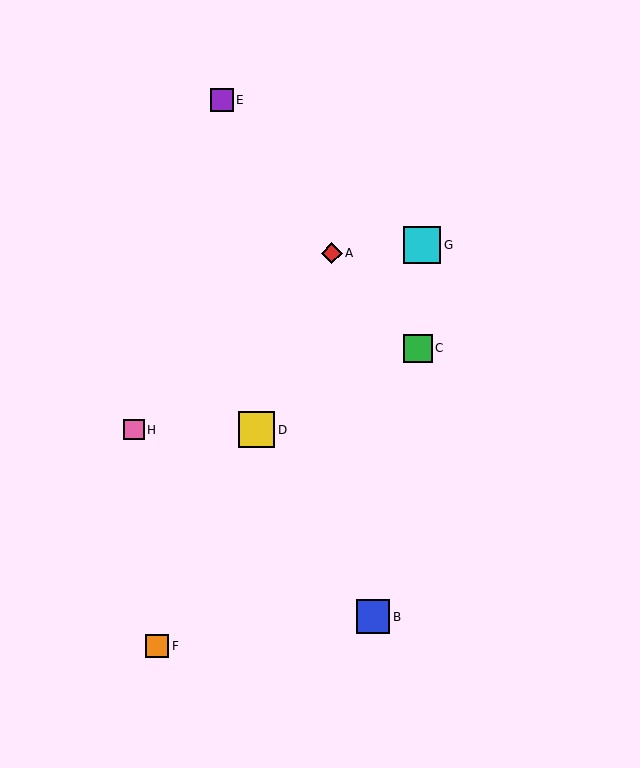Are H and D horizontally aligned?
Yes, both are at y≈430.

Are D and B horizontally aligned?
No, D is at y≈430 and B is at y≈617.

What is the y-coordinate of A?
Object A is at y≈253.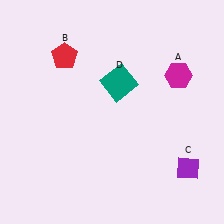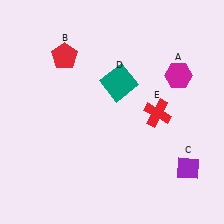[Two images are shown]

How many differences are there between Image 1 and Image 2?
There is 1 difference between the two images.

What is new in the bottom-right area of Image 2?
A red cross (E) was added in the bottom-right area of Image 2.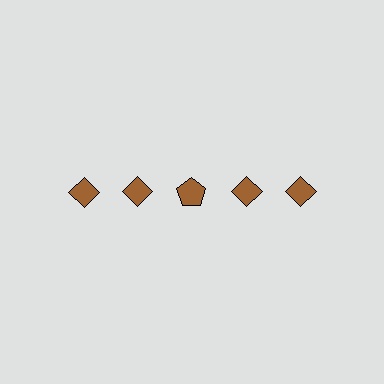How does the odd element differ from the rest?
It has a different shape: pentagon instead of diamond.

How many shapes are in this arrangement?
There are 5 shapes arranged in a grid pattern.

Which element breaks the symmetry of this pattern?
The brown pentagon in the top row, center column breaks the symmetry. All other shapes are brown diamonds.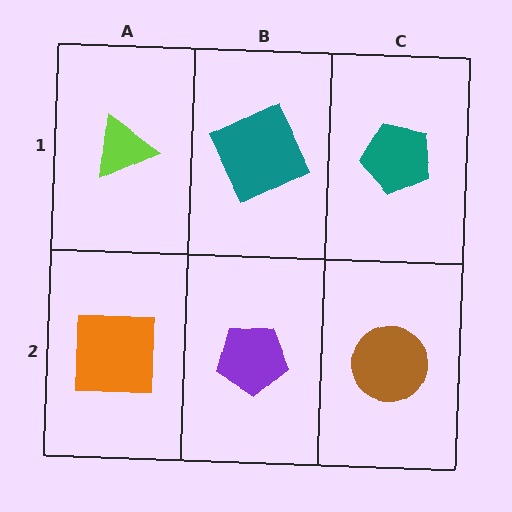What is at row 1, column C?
A teal pentagon.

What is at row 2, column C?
A brown circle.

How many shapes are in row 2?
3 shapes.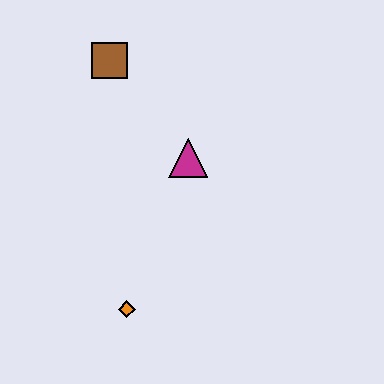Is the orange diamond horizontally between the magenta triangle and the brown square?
Yes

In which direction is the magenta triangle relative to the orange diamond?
The magenta triangle is above the orange diamond.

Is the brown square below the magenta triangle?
No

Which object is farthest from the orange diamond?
The brown square is farthest from the orange diamond.